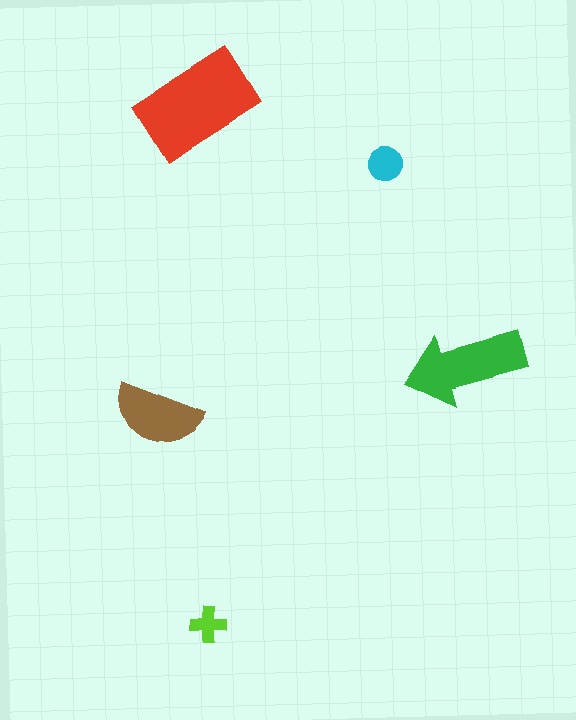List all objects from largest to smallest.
The red rectangle, the green arrow, the brown semicircle, the cyan circle, the lime cross.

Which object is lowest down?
The lime cross is bottommost.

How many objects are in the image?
There are 5 objects in the image.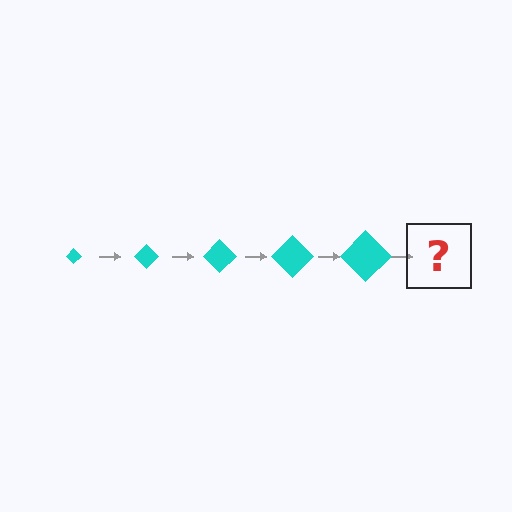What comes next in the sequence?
The next element should be a cyan diamond, larger than the previous one.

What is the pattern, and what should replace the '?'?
The pattern is that the diamond gets progressively larger each step. The '?' should be a cyan diamond, larger than the previous one.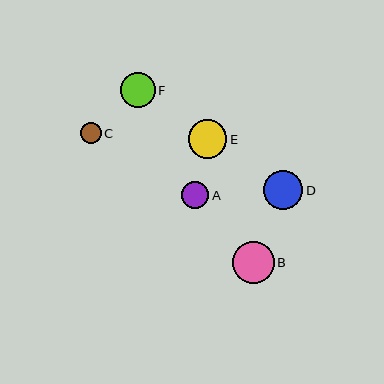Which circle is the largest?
Circle B is the largest with a size of approximately 42 pixels.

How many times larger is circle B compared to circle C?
Circle B is approximately 2.0 times the size of circle C.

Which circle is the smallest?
Circle C is the smallest with a size of approximately 21 pixels.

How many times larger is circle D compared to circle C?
Circle D is approximately 1.9 times the size of circle C.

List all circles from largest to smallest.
From largest to smallest: B, D, E, F, A, C.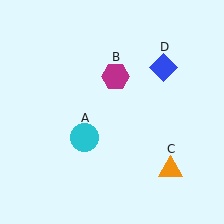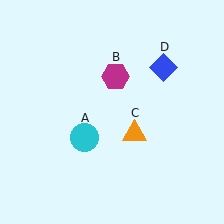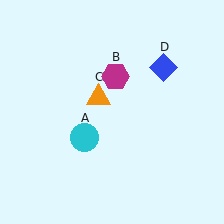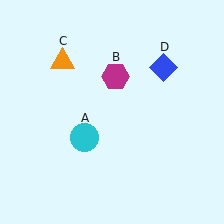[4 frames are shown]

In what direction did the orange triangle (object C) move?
The orange triangle (object C) moved up and to the left.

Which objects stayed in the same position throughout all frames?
Cyan circle (object A) and magenta hexagon (object B) and blue diamond (object D) remained stationary.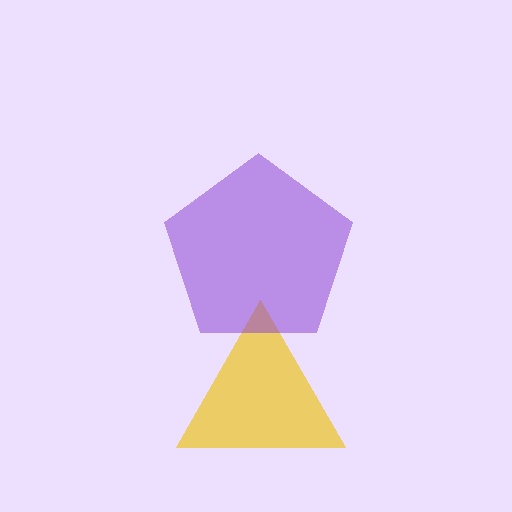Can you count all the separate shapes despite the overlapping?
Yes, there are 2 separate shapes.